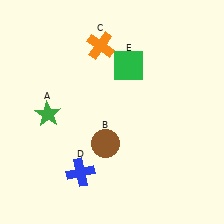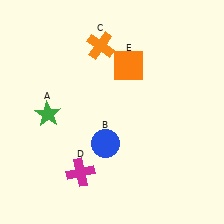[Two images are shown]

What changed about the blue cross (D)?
In Image 1, D is blue. In Image 2, it changed to magenta.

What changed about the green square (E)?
In Image 1, E is green. In Image 2, it changed to orange.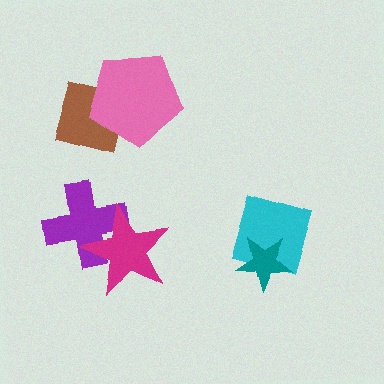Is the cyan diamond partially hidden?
Yes, it is partially covered by another shape.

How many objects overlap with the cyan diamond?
1 object overlaps with the cyan diamond.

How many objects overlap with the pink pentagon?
1 object overlaps with the pink pentagon.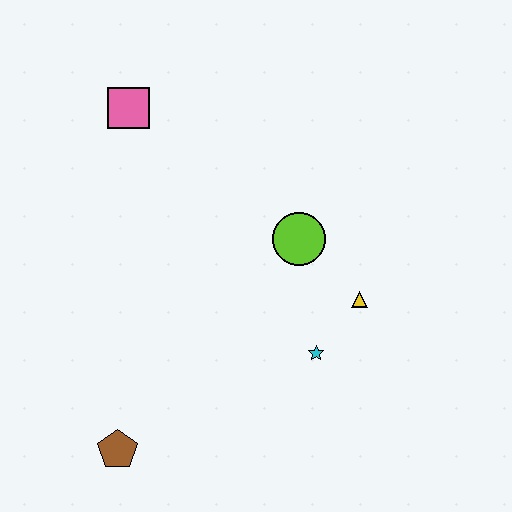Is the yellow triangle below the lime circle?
Yes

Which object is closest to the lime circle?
The yellow triangle is closest to the lime circle.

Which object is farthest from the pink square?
The brown pentagon is farthest from the pink square.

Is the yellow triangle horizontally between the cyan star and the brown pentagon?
No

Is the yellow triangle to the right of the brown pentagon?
Yes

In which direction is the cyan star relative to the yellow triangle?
The cyan star is below the yellow triangle.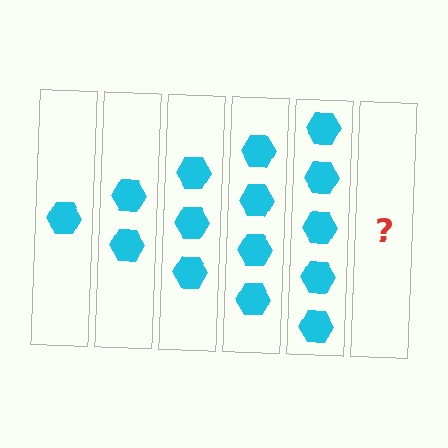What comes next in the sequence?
The next element should be 6 hexagons.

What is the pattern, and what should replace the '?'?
The pattern is that each step adds one more hexagon. The '?' should be 6 hexagons.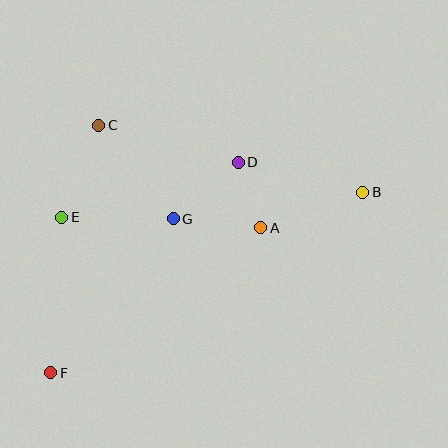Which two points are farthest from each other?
Points B and F are farthest from each other.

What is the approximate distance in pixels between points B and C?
The distance between B and C is approximately 273 pixels.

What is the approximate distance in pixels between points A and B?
The distance between A and B is approximately 108 pixels.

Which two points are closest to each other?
Points A and D are closest to each other.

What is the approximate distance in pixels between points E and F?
The distance between E and F is approximately 156 pixels.